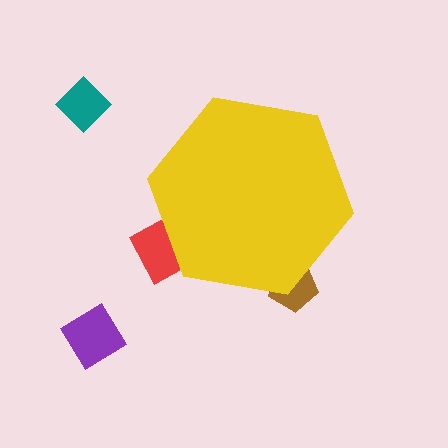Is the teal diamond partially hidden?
No, the teal diamond is fully visible.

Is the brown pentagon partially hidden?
Yes, the brown pentagon is partially hidden behind the yellow hexagon.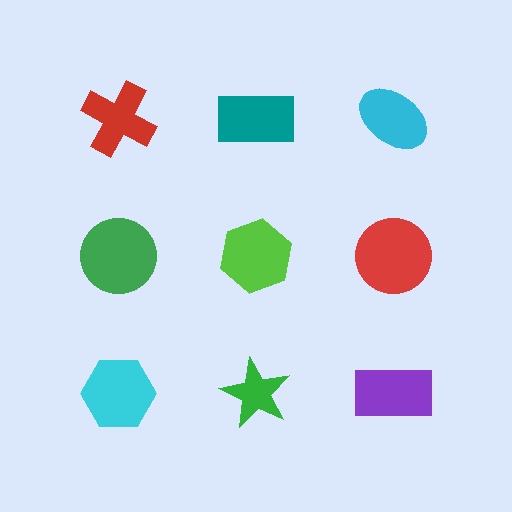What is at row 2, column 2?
A lime hexagon.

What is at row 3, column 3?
A purple rectangle.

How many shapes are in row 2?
3 shapes.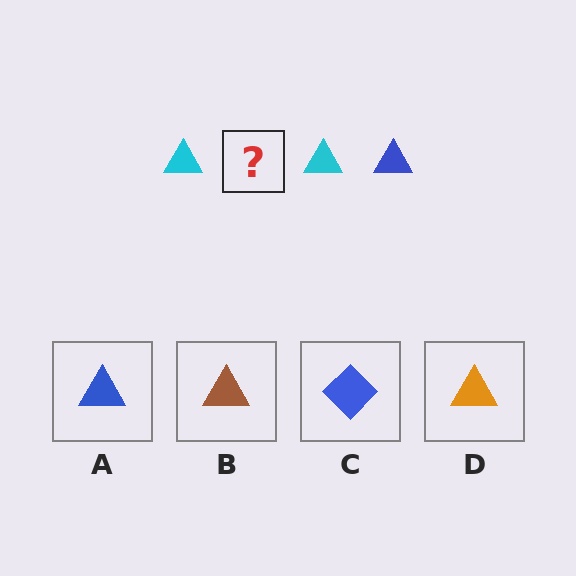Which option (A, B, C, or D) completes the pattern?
A.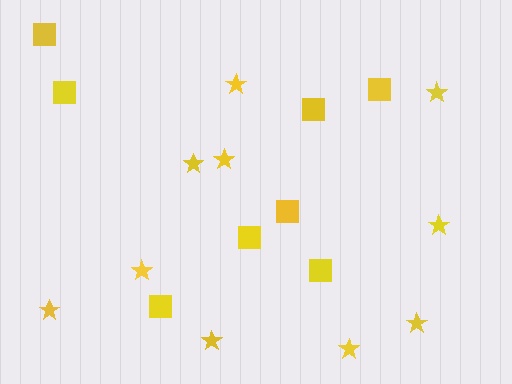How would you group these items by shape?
There are 2 groups: one group of squares (8) and one group of stars (10).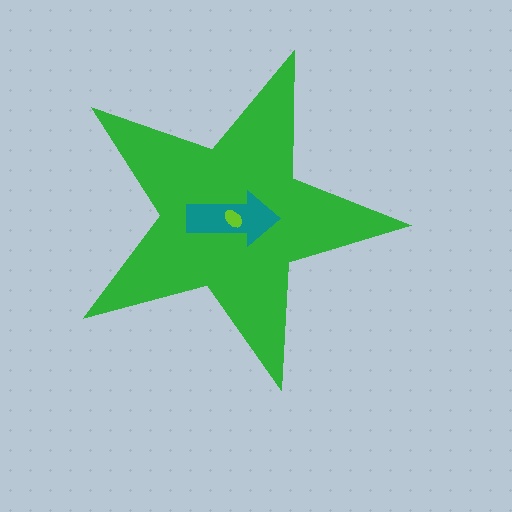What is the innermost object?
The lime ellipse.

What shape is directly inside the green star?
The teal arrow.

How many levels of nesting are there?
3.